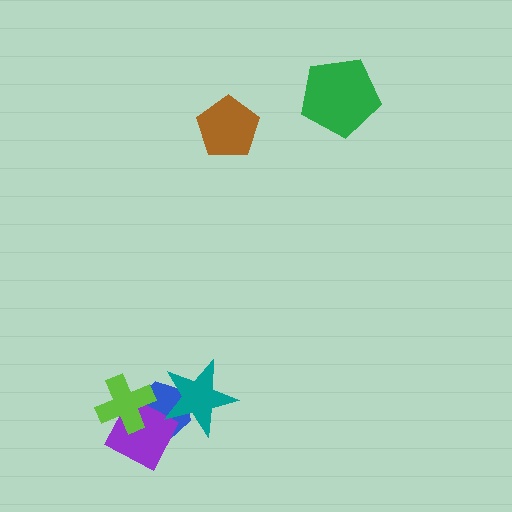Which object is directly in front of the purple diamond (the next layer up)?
The teal star is directly in front of the purple diamond.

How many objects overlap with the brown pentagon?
0 objects overlap with the brown pentagon.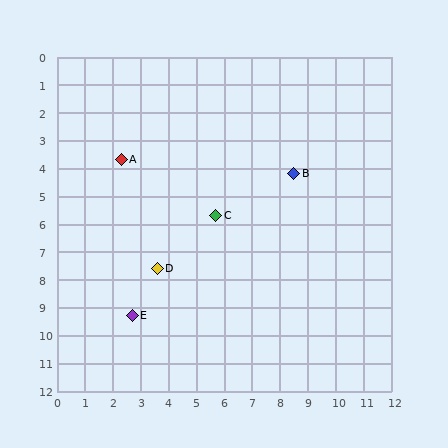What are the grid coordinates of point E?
Point E is at approximately (2.7, 9.3).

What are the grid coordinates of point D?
Point D is at approximately (3.6, 7.6).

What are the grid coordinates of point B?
Point B is at approximately (8.5, 4.2).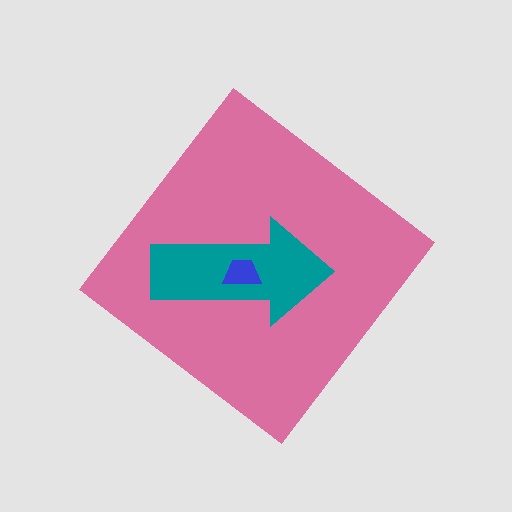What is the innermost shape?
The blue trapezoid.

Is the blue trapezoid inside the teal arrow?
Yes.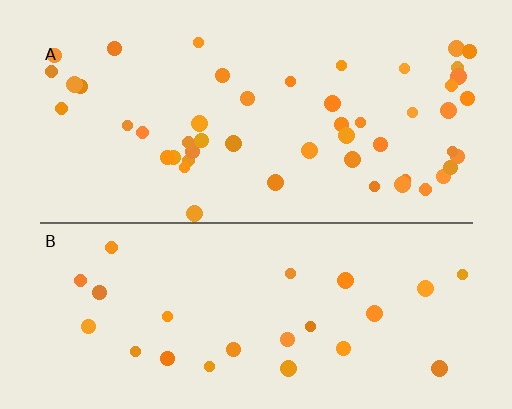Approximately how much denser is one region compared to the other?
Approximately 2.0× — region A over region B.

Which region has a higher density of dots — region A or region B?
A (the top).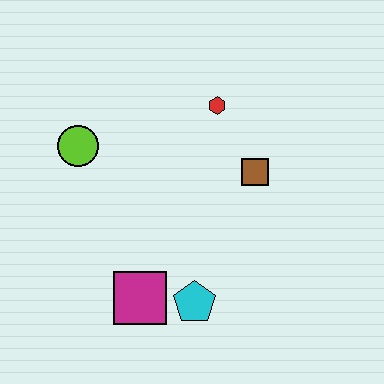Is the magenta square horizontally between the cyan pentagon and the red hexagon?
No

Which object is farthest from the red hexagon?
The magenta square is farthest from the red hexagon.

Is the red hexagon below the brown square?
No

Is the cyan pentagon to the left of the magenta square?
No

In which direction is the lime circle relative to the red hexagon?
The lime circle is to the left of the red hexagon.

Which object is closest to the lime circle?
The red hexagon is closest to the lime circle.